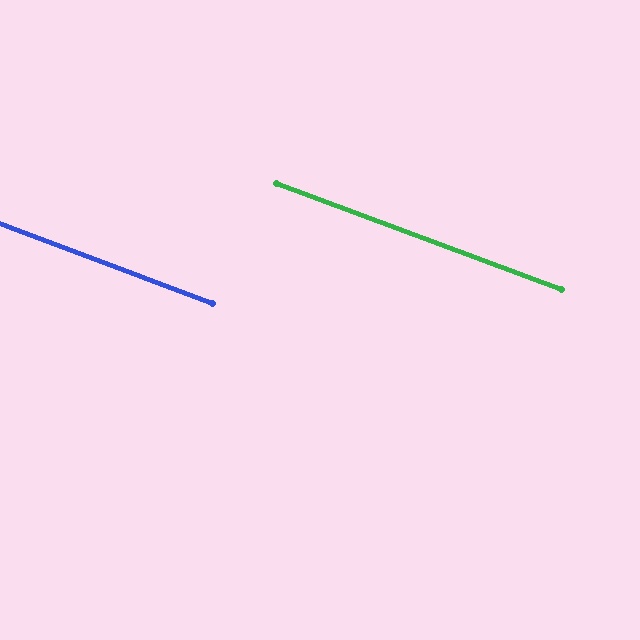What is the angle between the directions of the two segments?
Approximately 0 degrees.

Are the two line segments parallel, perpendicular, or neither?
Parallel — their directions differ by only 0.1°.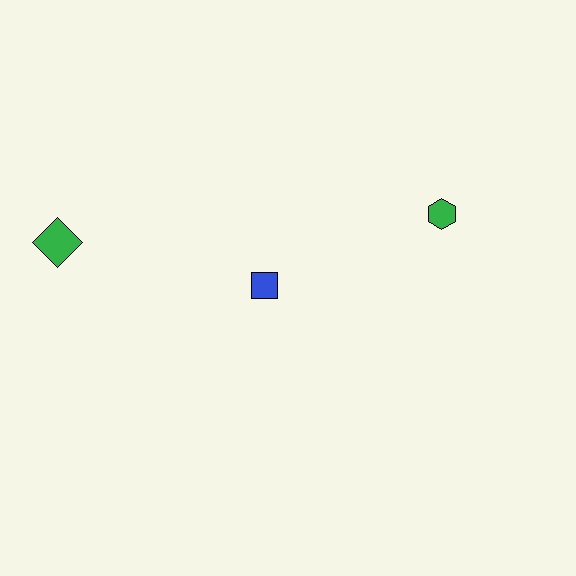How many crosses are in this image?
There are no crosses.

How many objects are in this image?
There are 3 objects.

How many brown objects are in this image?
There are no brown objects.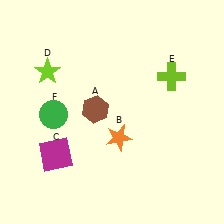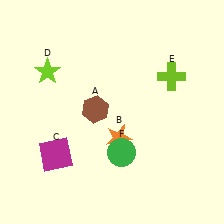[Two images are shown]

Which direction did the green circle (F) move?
The green circle (F) moved right.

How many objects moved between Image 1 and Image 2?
1 object moved between the two images.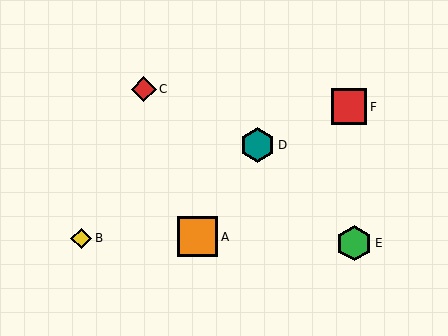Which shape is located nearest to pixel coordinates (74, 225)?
The yellow diamond (labeled B) at (81, 238) is nearest to that location.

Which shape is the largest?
The orange square (labeled A) is the largest.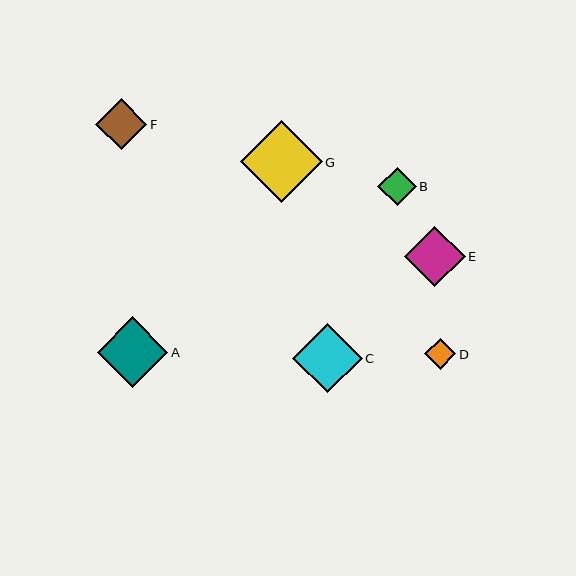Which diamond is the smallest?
Diamond D is the smallest with a size of approximately 31 pixels.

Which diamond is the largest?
Diamond G is the largest with a size of approximately 82 pixels.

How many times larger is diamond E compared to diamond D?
Diamond E is approximately 2.0 times the size of diamond D.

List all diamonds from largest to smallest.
From largest to smallest: G, A, C, E, F, B, D.